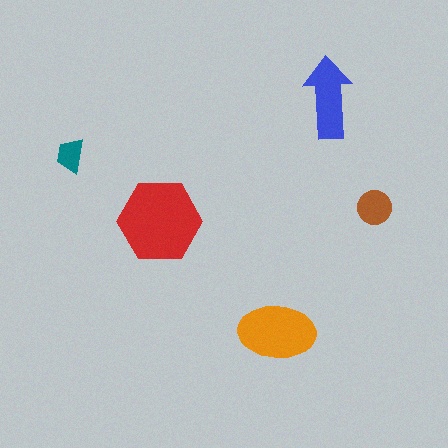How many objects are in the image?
There are 5 objects in the image.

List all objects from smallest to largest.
The teal trapezoid, the brown circle, the blue arrow, the orange ellipse, the red hexagon.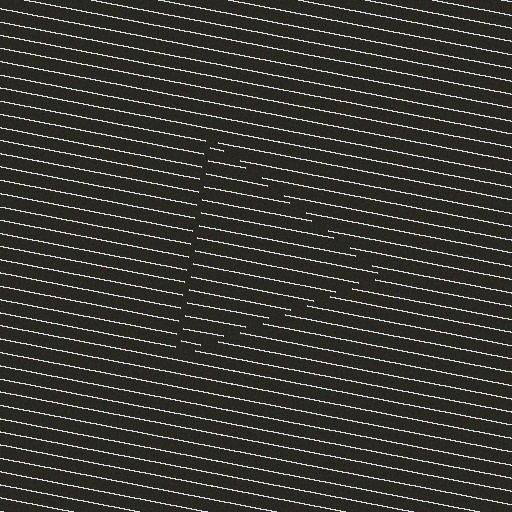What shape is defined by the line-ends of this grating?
An illusory triangle. The interior of the shape contains the same grating, shifted by half a period — the contour is defined by the phase discontinuity where line-ends from the inner and outer gratings abut.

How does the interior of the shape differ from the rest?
The interior of the shape contains the same grating, shifted by half a period — the contour is defined by the phase discontinuity where line-ends from the inner and outer gratings abut.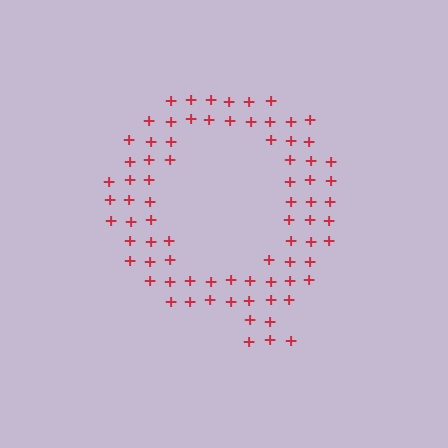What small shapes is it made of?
It is made of small plus signs.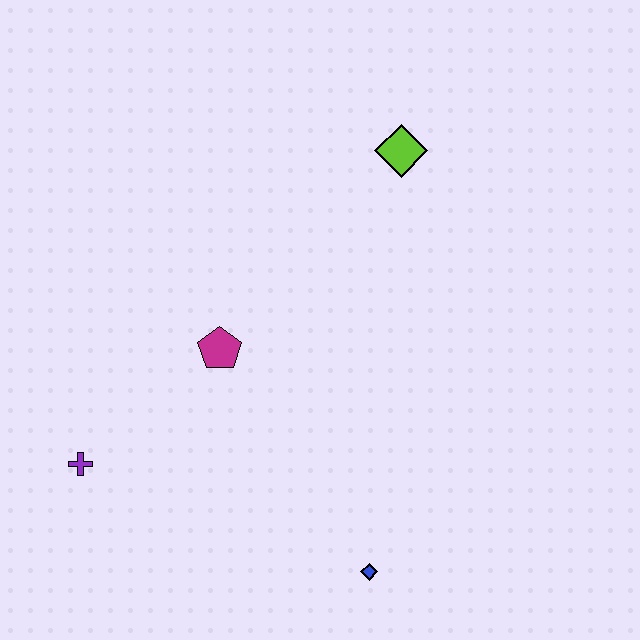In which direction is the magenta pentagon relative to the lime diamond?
The magenta pentagon is below the lime diamond.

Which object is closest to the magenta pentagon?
The purple cross is closest to the magenta pentagon.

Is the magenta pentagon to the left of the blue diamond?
Yes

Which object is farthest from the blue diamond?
The lime diamond is farthest from the blue diamond.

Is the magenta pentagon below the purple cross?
No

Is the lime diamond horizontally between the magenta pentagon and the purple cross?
No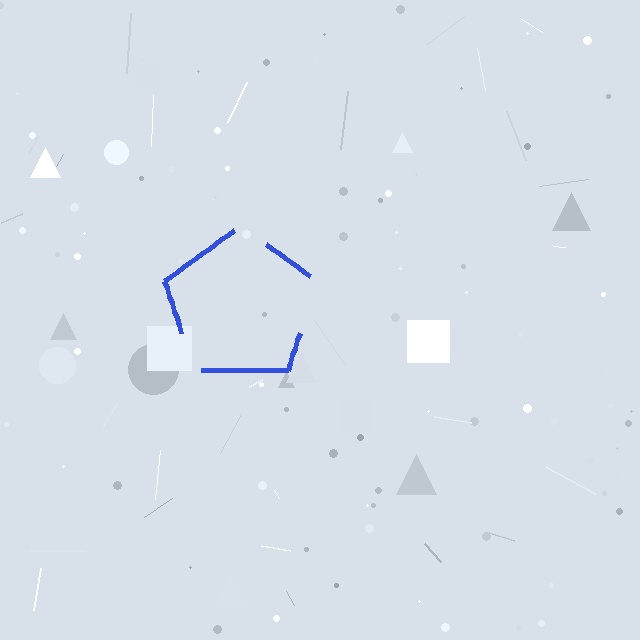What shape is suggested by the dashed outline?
The dashed outline suggests a pentagon.